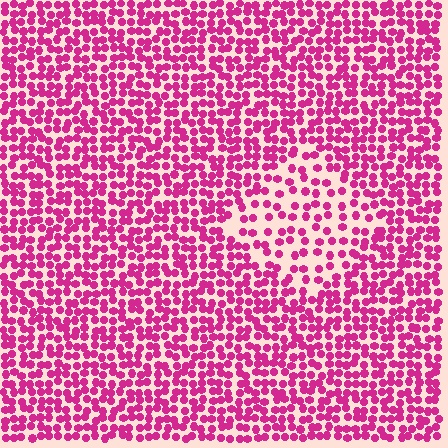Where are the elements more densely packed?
The elements are more densely packed outside the diamond boundary.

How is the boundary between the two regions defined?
The boundary is defined by a change in element density (approximately 1.9x ratio). All elements are the same color, size, and shape.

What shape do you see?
I see a diamond.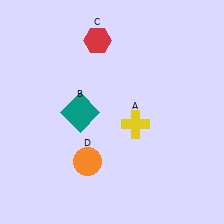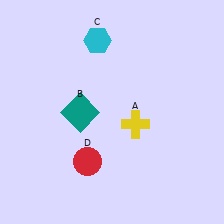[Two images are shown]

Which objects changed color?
C changed from red to cyan. D changed from orange to red.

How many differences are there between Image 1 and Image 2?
There are 2 differences between the two images.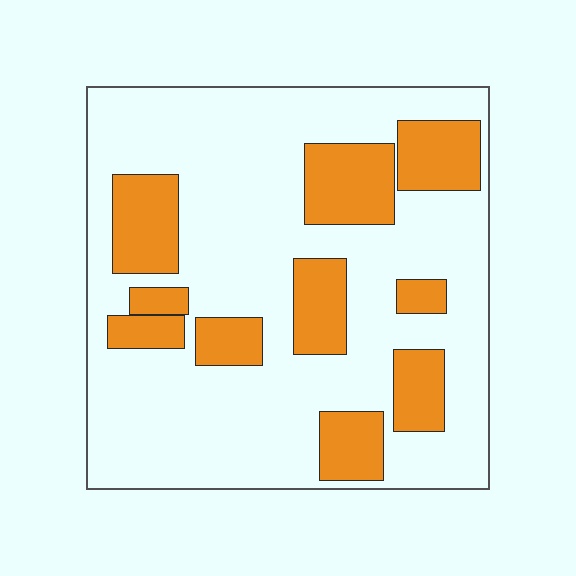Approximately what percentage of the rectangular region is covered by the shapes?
Approximately 25%.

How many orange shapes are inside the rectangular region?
10.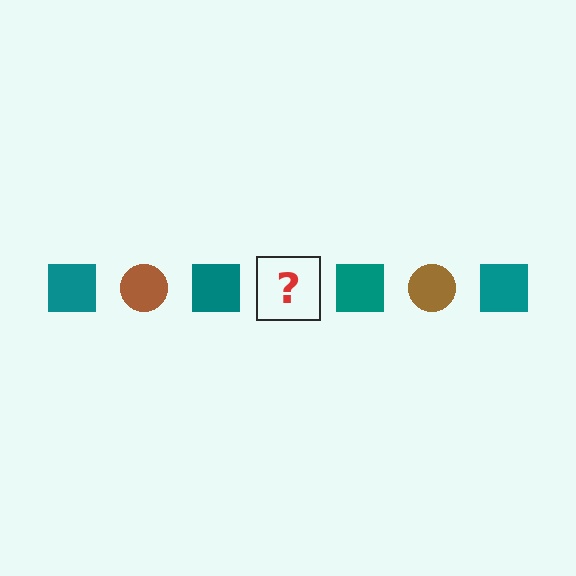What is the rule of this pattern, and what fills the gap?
The rule is that the pattern alternates between teal square and brown circle. The gap should be filled with a brown circle.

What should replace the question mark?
The question mark should be replaced with a brown circle.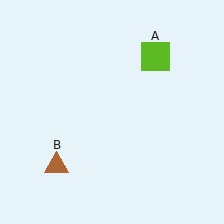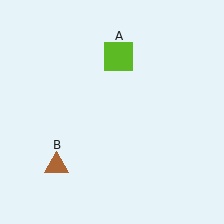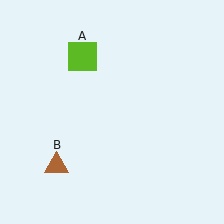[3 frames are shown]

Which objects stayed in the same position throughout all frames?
Brown triangle (object B) remained stationary.